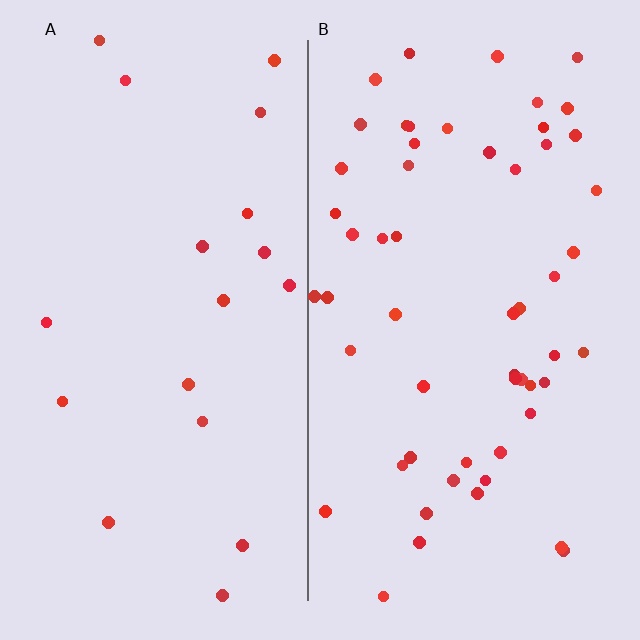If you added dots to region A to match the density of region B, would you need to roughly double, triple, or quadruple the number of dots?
Approximately triple.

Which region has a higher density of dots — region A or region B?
B (the right).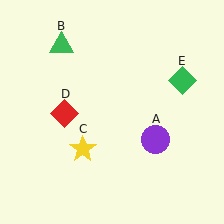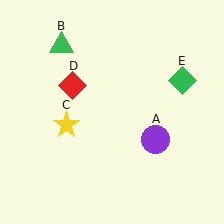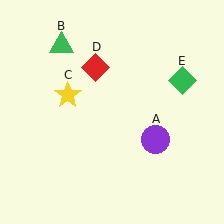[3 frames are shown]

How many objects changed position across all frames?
2 objects changed position: yellow star (object C), red diamond (object D).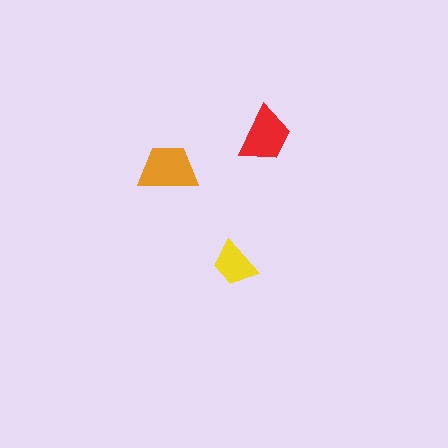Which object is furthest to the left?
The orange trapezoid is leftmost.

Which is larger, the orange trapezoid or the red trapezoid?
The orange one.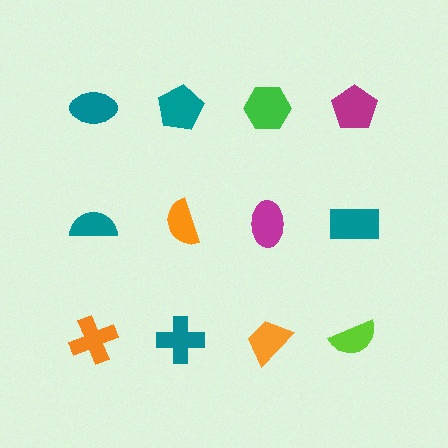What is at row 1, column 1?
A teal ellipse.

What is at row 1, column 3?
A green hexagon.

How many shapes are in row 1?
4 shapes.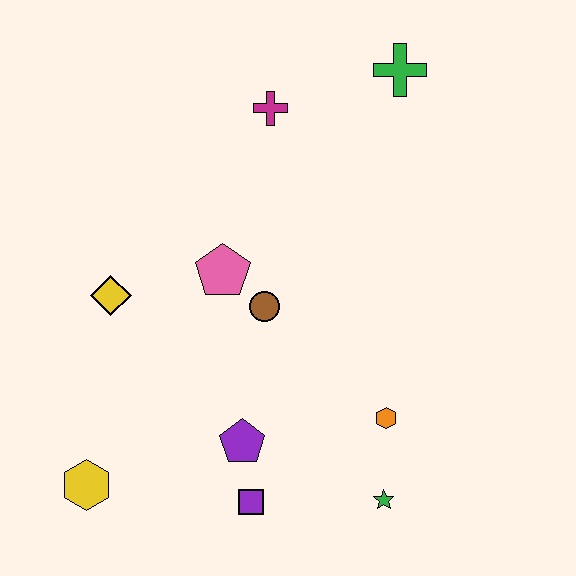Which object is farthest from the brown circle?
The green cross is farthest from the brown circle.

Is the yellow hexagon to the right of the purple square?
No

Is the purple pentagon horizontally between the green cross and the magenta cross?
No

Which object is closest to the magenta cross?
The green cross is closest to the magenta cross.